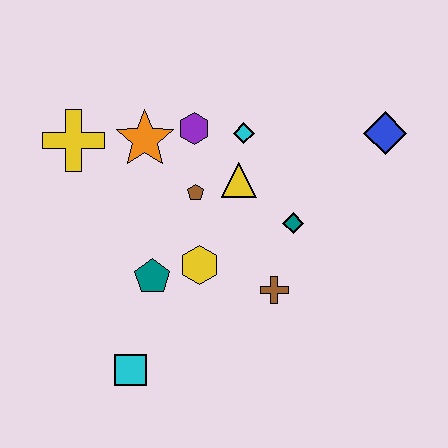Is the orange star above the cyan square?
Yes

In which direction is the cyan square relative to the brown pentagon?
The cyan square is below the brown pentagon.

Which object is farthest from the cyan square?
The blue diamond is farthest from the cyan square.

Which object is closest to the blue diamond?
The teal diamond is closest to the blue diamond.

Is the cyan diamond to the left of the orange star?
No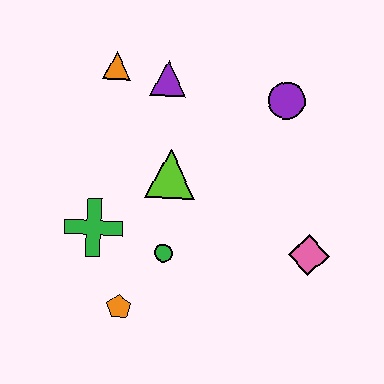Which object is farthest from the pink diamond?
The orange triangle is farthest from the pink diamond.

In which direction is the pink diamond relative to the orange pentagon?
The pink diamond is to the right of the orange pentagon.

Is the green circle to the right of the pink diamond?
No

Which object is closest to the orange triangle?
The purple triangle is closest to the orange triangle.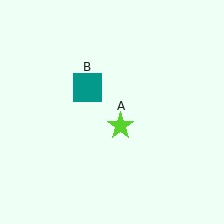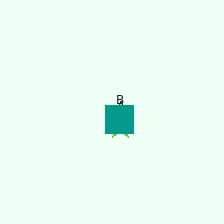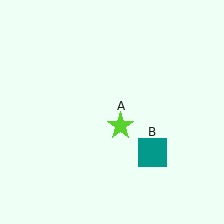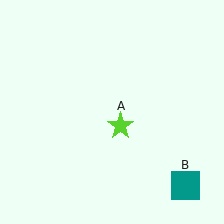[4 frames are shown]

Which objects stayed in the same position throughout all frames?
Lime star (object A) remained stationary.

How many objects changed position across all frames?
1 object changed position: teal square (object B).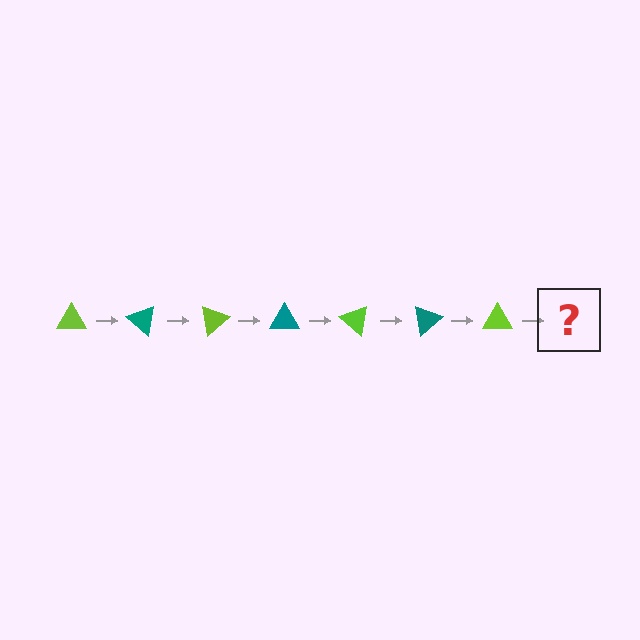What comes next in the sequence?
The next element should be a teal triangle, rotated 280 degrees from the start.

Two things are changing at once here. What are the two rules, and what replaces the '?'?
The two rules are that it rotates 40 degrees each step and the color cycles through lime and teal. The '?' should be a teal triangle, rotated 280 degrees from the start.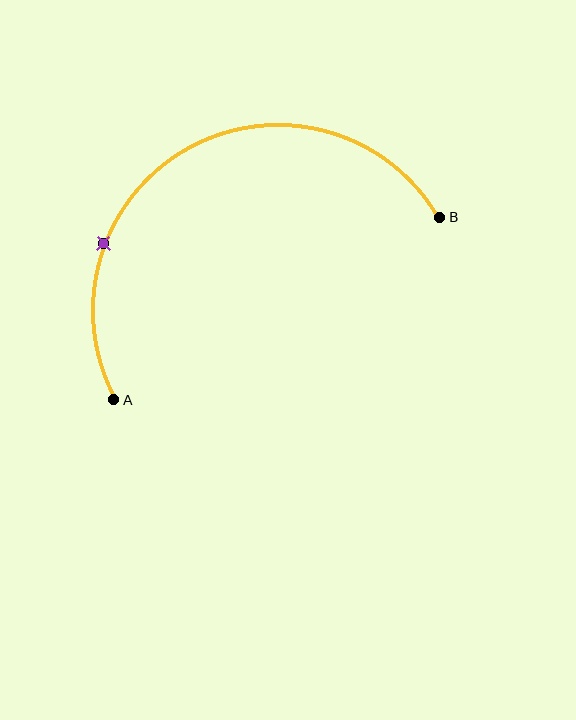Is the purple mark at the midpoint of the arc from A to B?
No. The purple mark lies on the arc but is closer to endpoint A. The arc midpoint would be at the point on the curve equidistant along the arc from both A and B.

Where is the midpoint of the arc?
The arc midpoint is the point on the curve farthest from the straight line joining A and B. It sits above that line.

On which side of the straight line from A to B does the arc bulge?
The arc bulges above the straight line connecting A and B.